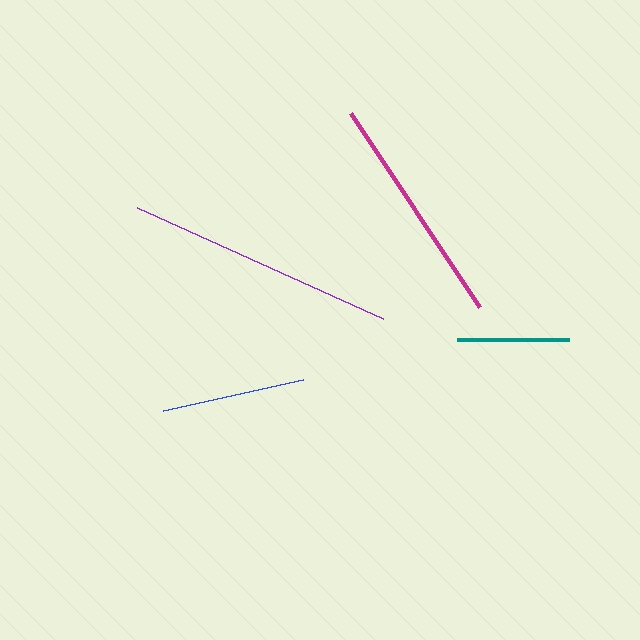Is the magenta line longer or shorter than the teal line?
The magenta line is longer than the teal line.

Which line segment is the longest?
The purple line is the longest at approximately 270 pixels.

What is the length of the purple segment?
The purple segment is approximately 270 pixels long.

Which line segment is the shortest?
The teal line is the shortest at approximately 112 pixels.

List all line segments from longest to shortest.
From longest to shortest: purple, magenta, blue, teal.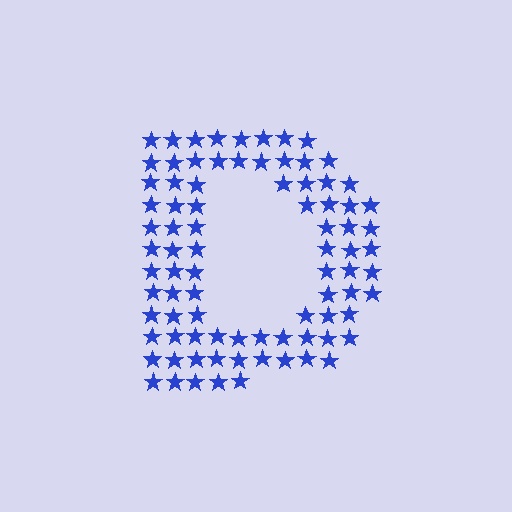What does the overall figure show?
The overall figure shows the letter D.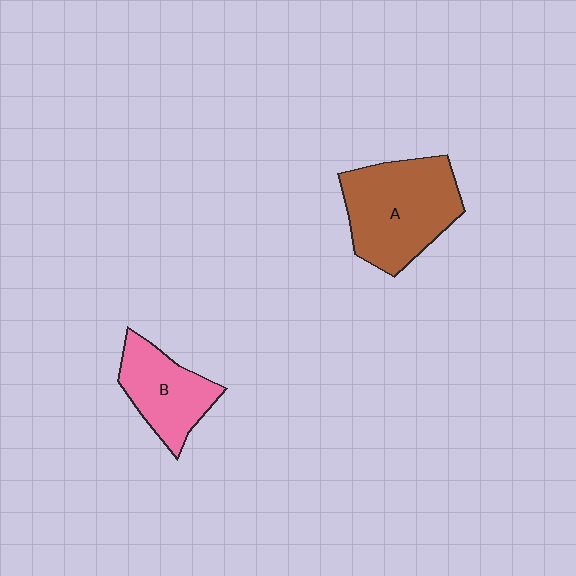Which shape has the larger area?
Shape A (brown).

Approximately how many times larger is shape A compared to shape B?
Approximately 1.5 times.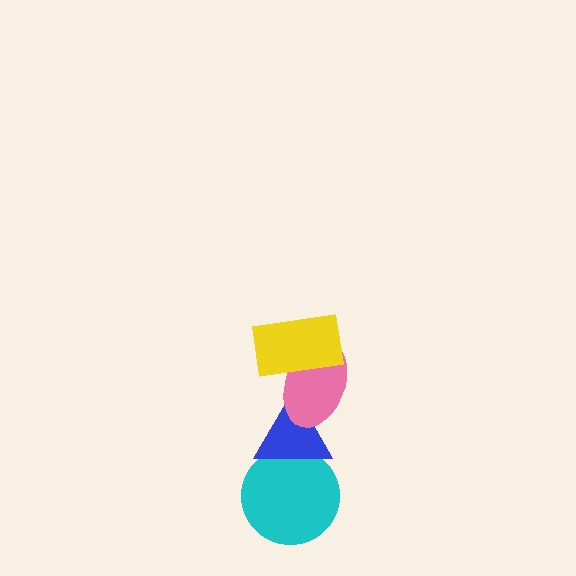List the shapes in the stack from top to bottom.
From top to bottom: the yellow rectangle, the pink ellipse, the blue triangle, the cyan circle.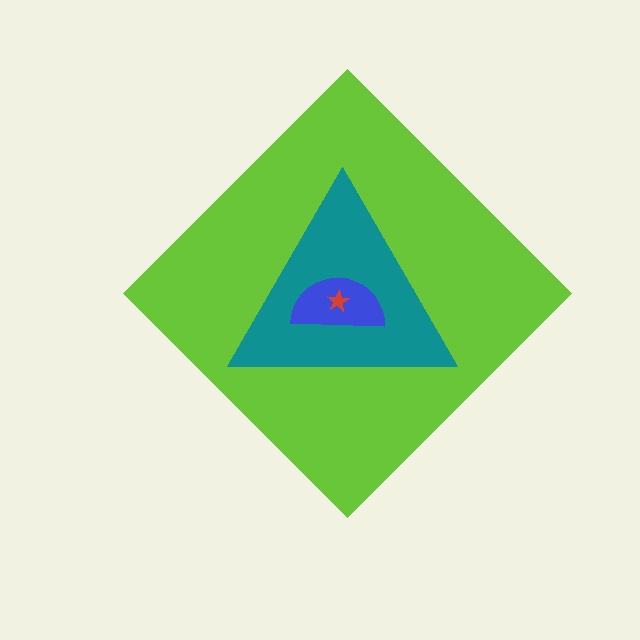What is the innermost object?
The red star.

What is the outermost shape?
The lime diamond.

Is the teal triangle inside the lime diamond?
Yes.